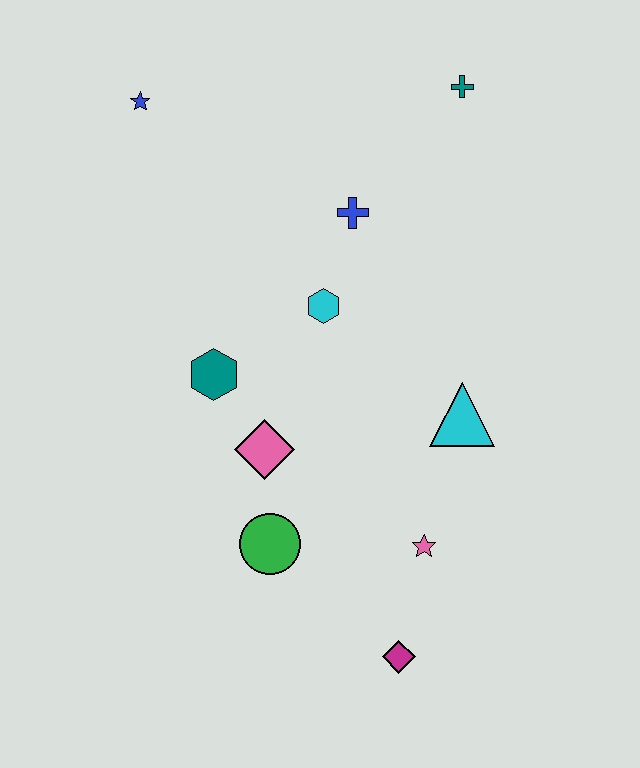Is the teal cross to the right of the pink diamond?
Yes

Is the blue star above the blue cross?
Yes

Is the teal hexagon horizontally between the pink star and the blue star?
Yes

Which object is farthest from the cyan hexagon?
The magenta diamond is farthest from the cyan hexagon.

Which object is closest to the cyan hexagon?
The blue cross is closest to the cyan hexagon.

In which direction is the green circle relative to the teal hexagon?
The green circle is below the teal hexagon.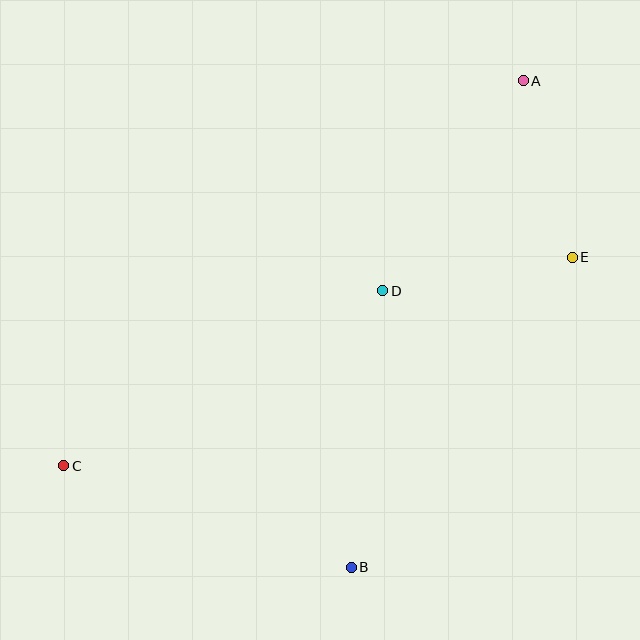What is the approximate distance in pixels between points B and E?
The distance between B and E is approximately 380 pixels.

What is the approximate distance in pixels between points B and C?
The distance between B and C is approximately 305 pixels.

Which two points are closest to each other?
Points A and E are closest to each other.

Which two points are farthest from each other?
Points A and C are farthest from each other.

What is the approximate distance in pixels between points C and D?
The distance between C and D is approximately 364 pixels.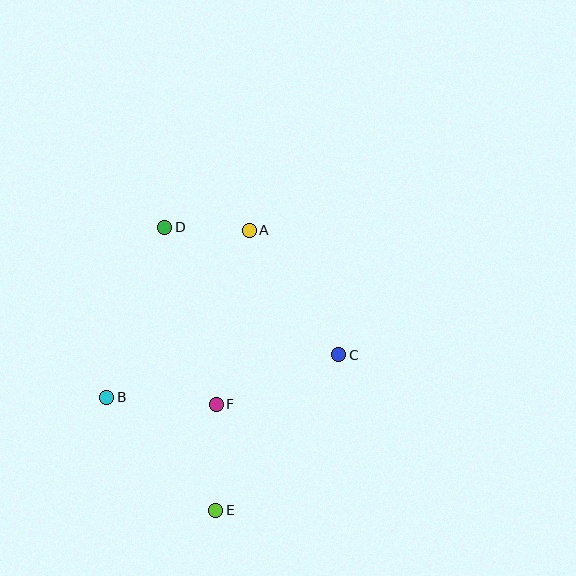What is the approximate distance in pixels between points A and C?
The distance between A and C is approximately 153 pixels.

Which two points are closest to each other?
Points A and D are closest to each other.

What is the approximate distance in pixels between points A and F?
The distance between A and F is approximately 177 pixels.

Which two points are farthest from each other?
Points D and E are farthest from each other.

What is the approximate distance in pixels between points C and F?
The distance between C and F is approximately 132 pixels.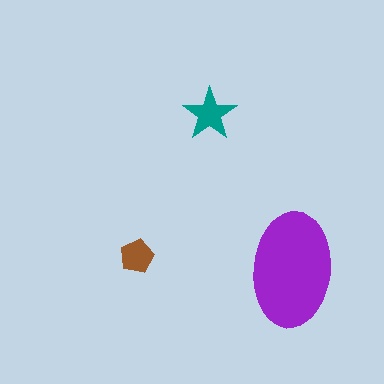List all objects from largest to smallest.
The purple ellipse, the teal star, the brown pentagon.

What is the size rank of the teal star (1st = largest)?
2nd.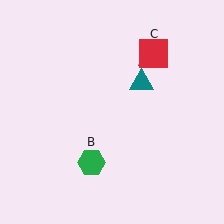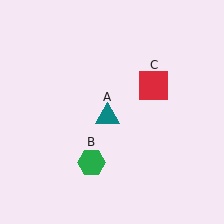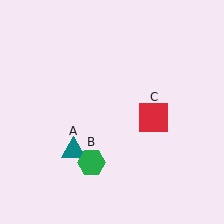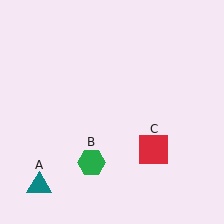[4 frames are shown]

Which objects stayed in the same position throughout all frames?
Green hexagon (object B) remained stationary.